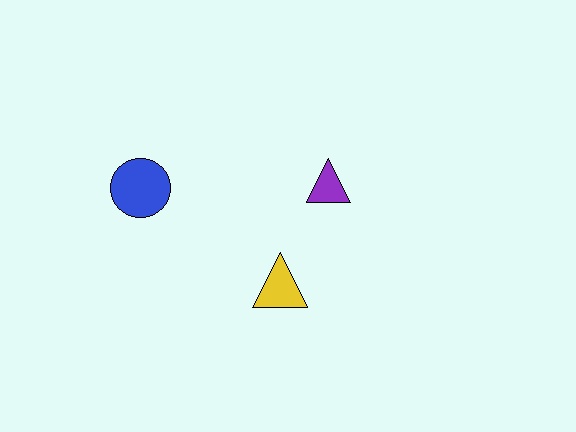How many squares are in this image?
There are no squares.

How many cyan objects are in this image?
There are no cyan objects.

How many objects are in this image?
There are 3 objects.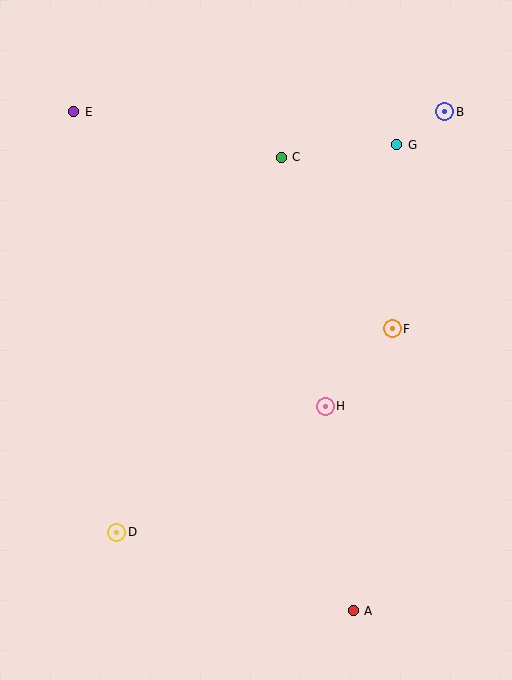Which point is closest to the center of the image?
Point H at (325, 406) is closest to the center.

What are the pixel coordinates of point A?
Point A is at (353, 611).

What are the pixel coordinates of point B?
Point B is at (445, 112).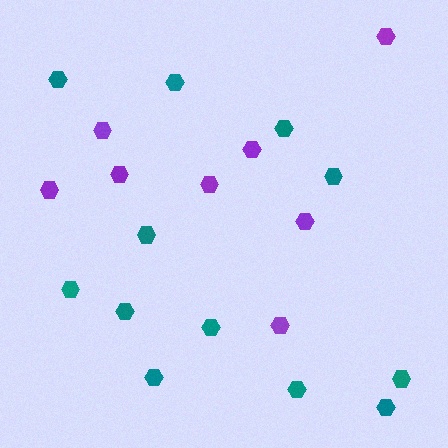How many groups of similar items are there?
There are 2 groups: one group of teal hexagons (12) and one group of purple hexagons (8).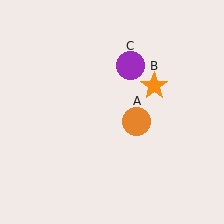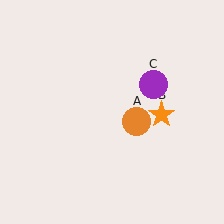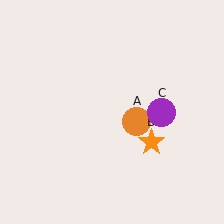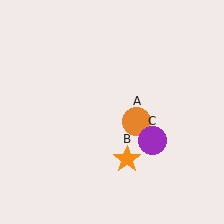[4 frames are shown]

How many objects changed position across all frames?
2 objects changed position: orange star (object B), purple circle (object C).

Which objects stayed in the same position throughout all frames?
Orange circle (object A) remained stationary.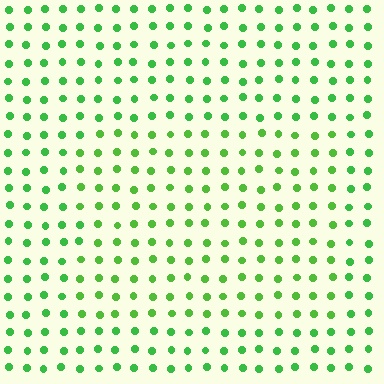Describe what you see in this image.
The image is filled with small green elements in a uniform arrangement. A rectangle-shaped region is visible where the elements are tinted to a slightly different hue, forming a subtle color boundary.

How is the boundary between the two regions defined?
The boundary is defined purely by a slight shift in hue (about 17 degrees). Spacing, size, and orientation are identical on both sides.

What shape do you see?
I see a rectangle.